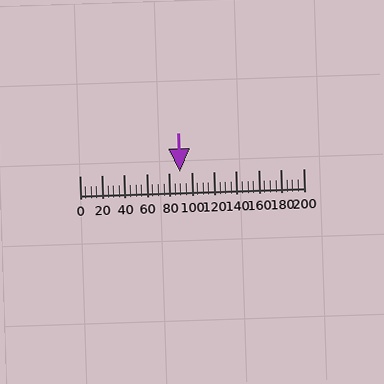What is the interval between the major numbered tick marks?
The major tick marks are spaced 20 units apart.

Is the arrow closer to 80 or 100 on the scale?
The arrow is closer to 100.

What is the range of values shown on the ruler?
The ruler shows values from 0 to 200.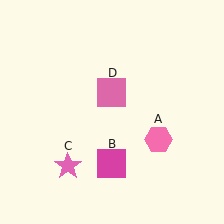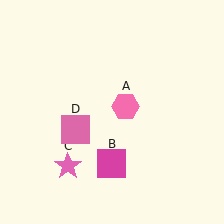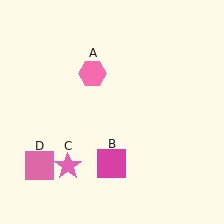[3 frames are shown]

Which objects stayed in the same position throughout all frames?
Magenta square (object B) and pink star (object C) remained stationary.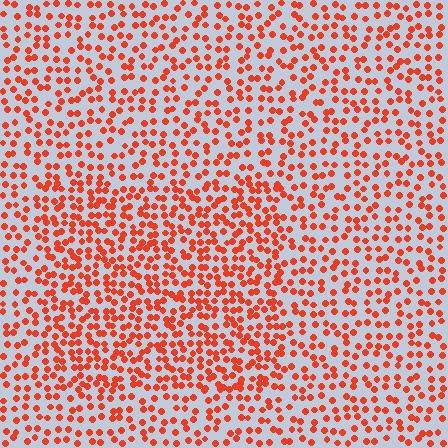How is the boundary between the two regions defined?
The boundary is defined by a change in element density (approximately 1.6x ratio). All elements are the same color, size, and shape.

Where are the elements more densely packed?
The elements are more densely packed inside the rectangle boundary.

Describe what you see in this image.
The image contains small red elements arranged at two different densities. A rectangle-shaped region is visible where the elements are more densely packed than the surrounding area.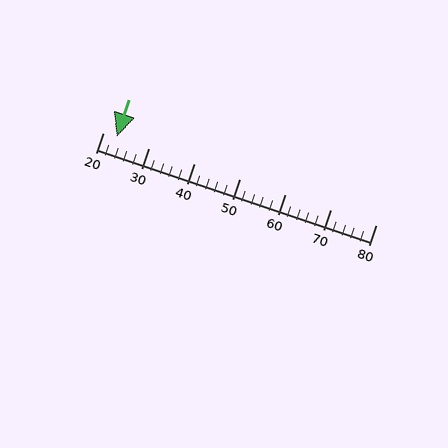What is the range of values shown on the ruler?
The ruler shows values from 20 to 80.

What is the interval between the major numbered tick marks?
The major tick marks are spaced 10 units apart.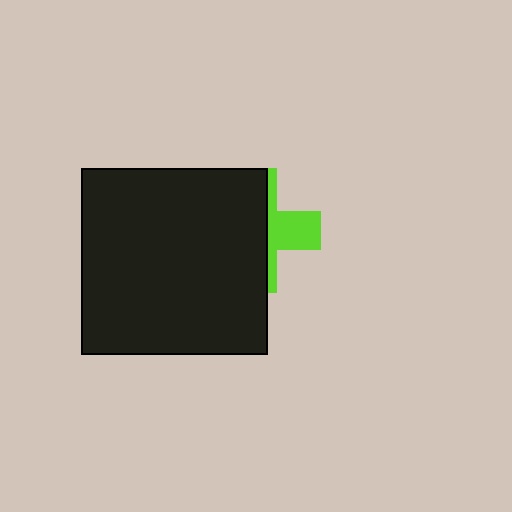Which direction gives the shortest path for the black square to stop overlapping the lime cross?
Moving left gives the shortest separation.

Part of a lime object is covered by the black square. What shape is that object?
It is a cross.